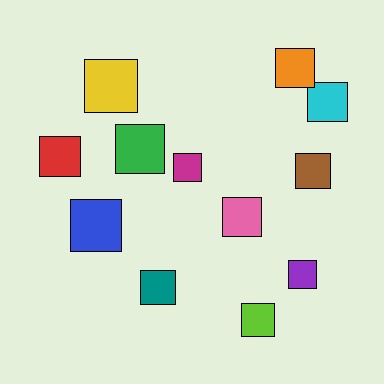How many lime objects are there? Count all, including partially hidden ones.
There is 1 lime object.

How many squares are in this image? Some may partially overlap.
There are 12 squares.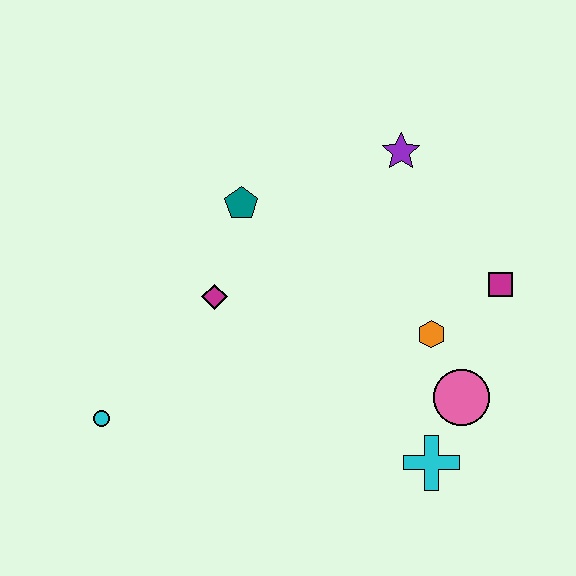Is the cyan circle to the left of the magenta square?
Yes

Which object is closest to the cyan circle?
The magenta diamond is closest to the cyan circle.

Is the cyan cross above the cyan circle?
No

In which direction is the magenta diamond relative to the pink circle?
The magenta diamond is to the left of the pink circle.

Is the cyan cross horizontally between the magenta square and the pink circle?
No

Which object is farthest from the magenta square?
The cyan circle is farthest from the magenta square.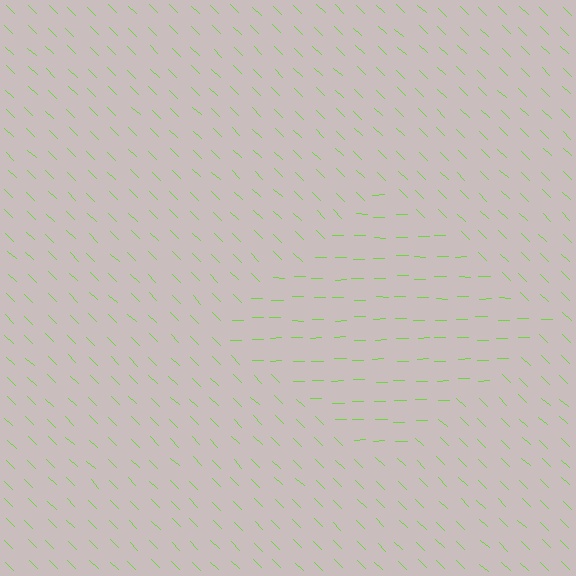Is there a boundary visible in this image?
Yes, there is a texture boundary formed by a change in line orientation.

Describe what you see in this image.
The image is filled with small lime line segments. A diamond region in the image has lines oriented differently from the surrounding lines, creating a visible texture boundary.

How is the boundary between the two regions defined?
The boundary is defined purely by a change in line orientation (approximately 45 degrees difference). All lines are the same color and thickness.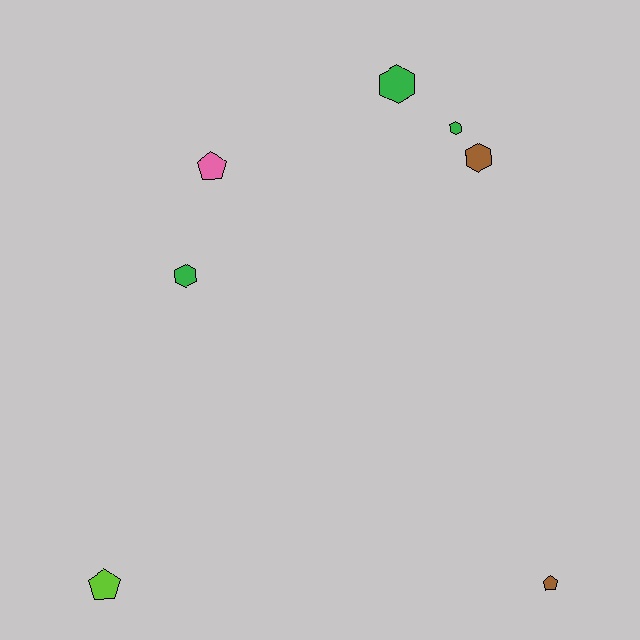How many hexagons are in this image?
There are 4 hexagons.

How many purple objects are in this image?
There are no purple objects.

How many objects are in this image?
There are 7 objects.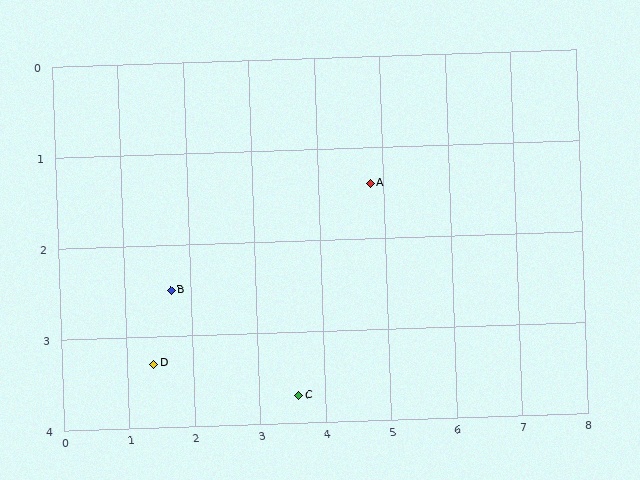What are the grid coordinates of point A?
Point A is at approximately (4.8, 1.4).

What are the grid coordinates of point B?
Point B is at approximately (1.7, 2.5).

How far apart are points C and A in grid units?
Points C and A are about 2.6 grid units apart.